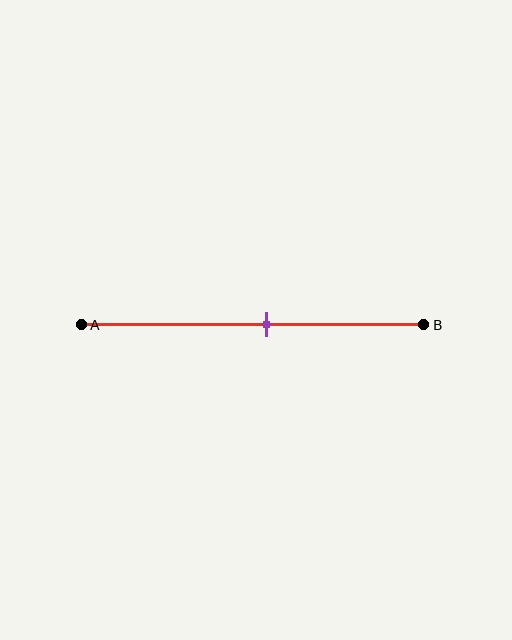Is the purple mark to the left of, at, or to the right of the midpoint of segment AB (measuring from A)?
The purple mark is to the right of the midpoint of segment AB.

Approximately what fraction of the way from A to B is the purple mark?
The purple mark is approximately 55% of the way from A to B.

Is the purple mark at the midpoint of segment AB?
No, the mark is at about 55% from A, not at the 50% midpoint.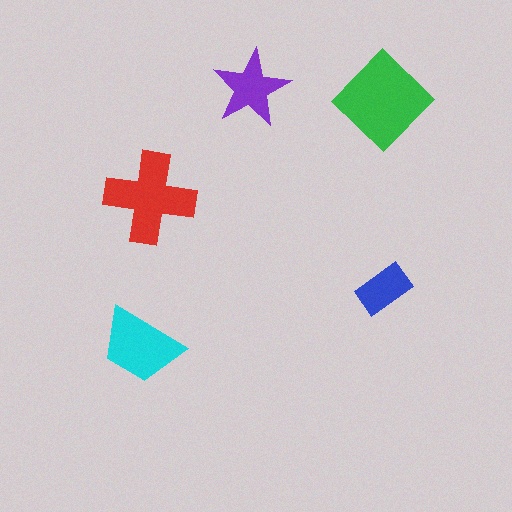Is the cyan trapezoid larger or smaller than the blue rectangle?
Larger.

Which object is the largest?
The green diamond.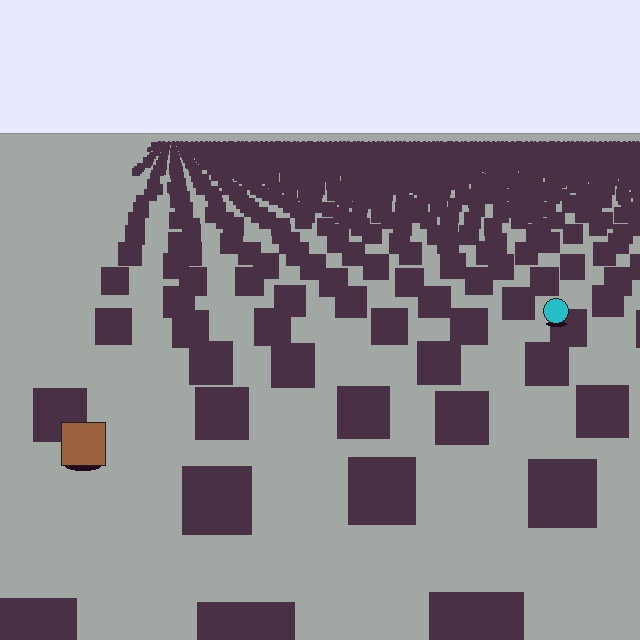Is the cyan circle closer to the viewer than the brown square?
No. The brown square is closer — you can tell from the texture gradient: the ground texture is coarser near it.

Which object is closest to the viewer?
The brown square is closest. The texture marks near it are larger and more spread out.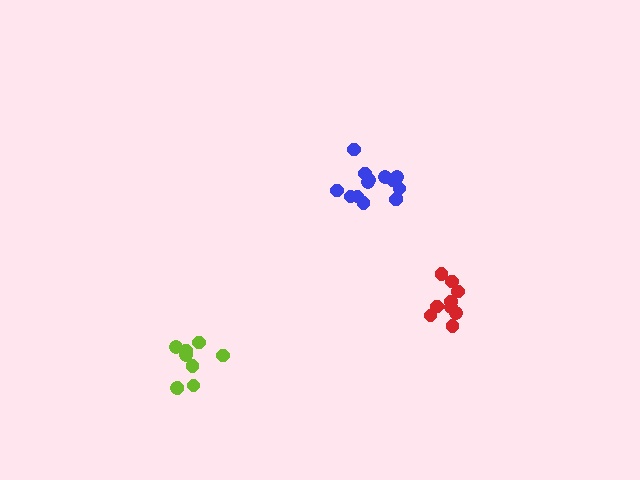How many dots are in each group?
Group 1: 9 dots, Group 2: 9 dots, Group 3: 14 dots (32 total).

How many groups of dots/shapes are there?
There are 3 groups.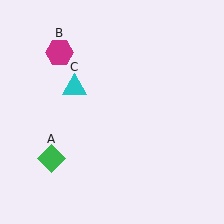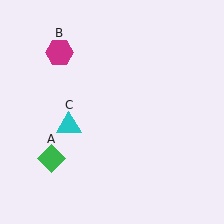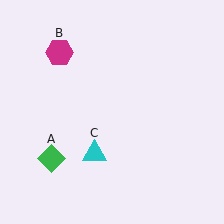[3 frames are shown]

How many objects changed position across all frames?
1 object changed position: cyan triangle (object C).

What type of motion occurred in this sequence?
The cyan triangle (object C) rotated counterclockwise around the center of the scene.